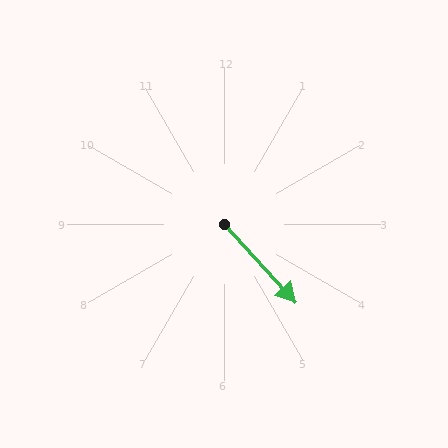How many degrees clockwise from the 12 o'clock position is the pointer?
Approximately 138 degrees.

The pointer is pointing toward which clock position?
Roughly 5 o'clock.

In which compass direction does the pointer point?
Southeast.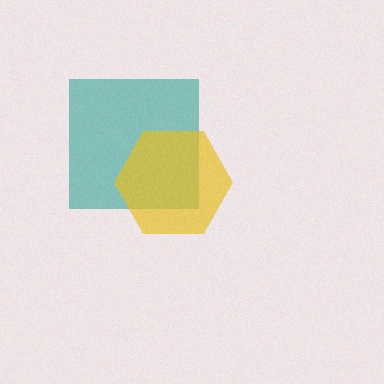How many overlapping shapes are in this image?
There are 2 overlapping shapes in the image.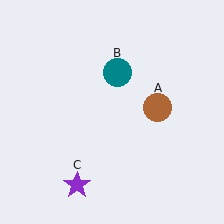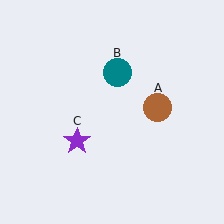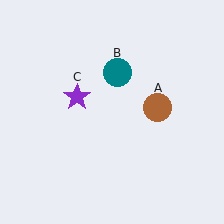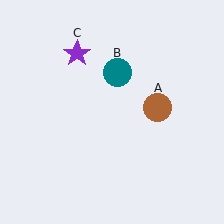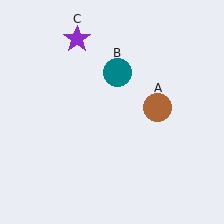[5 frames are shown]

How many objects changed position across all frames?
1 object changed position: purple star (object C).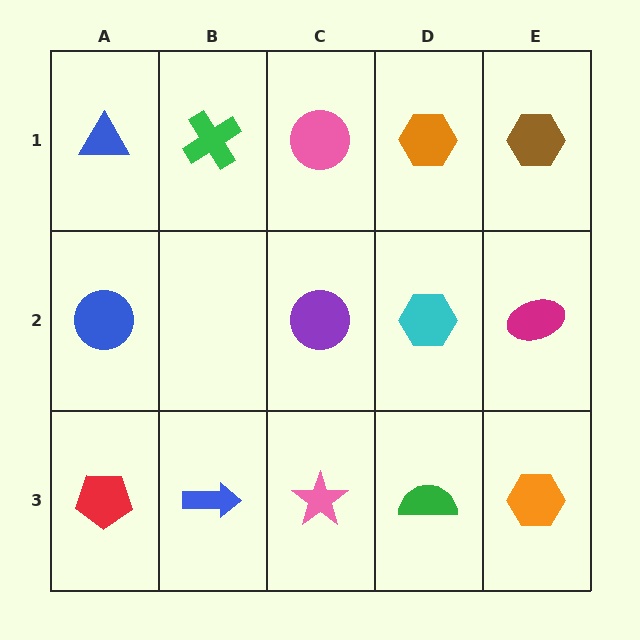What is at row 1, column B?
A green cross.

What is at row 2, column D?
A cyan hexagon.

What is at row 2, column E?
A magenta ellipse.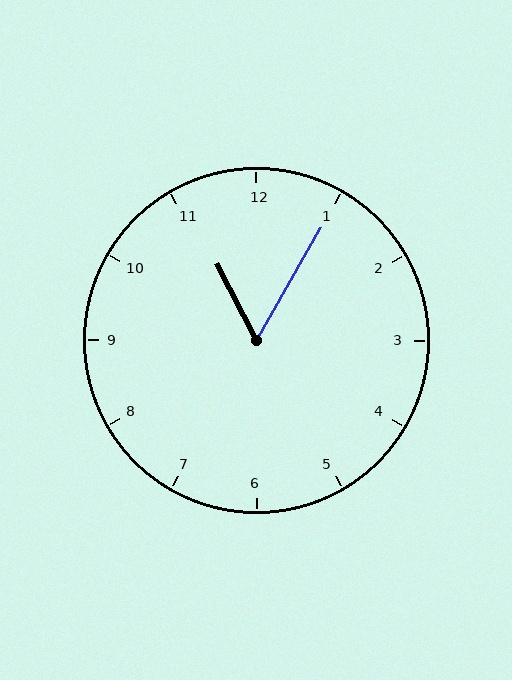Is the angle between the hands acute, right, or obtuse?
It is acute.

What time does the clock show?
11:05.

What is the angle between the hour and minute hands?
Approximately 58 degrees.